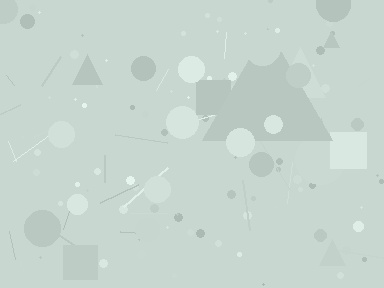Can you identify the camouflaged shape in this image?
The camouflaged shape is a triangle.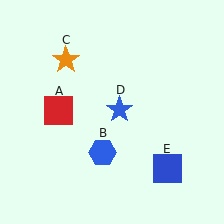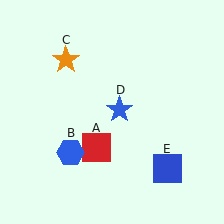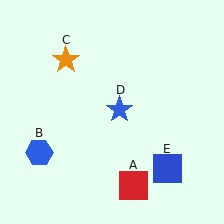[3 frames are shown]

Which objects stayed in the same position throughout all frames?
Orange star (object C) and blue star (object D) and blue square (object E) remained stationary.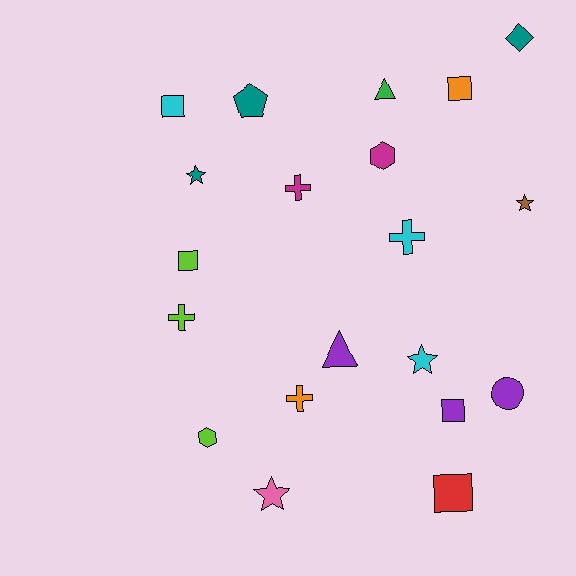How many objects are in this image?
There are 20 objects.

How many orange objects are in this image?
There are 2 orange objects.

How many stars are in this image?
There are 4 stars.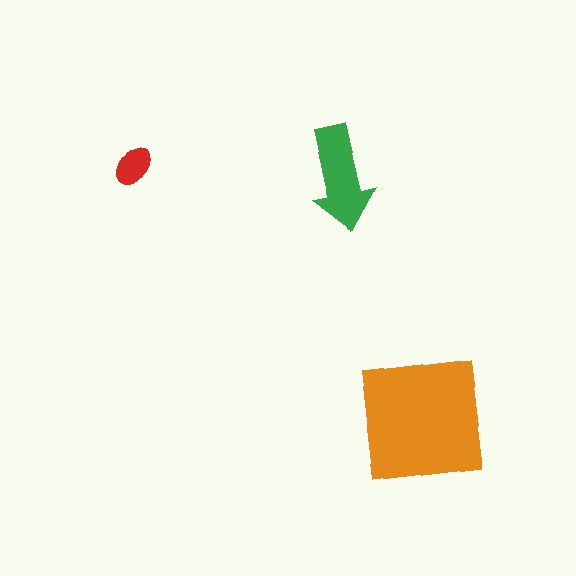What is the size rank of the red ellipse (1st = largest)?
3rd.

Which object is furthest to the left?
The red ellipse is leftmost.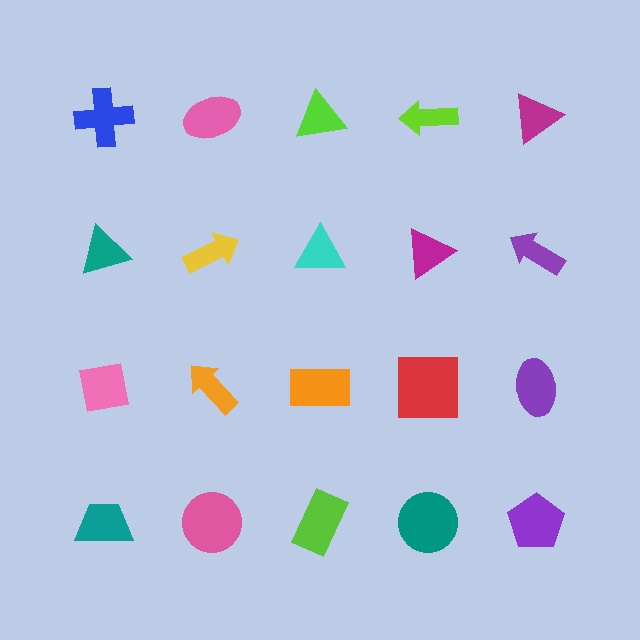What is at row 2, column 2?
A yellow arrow.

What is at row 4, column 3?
A lime rectangle.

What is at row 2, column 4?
A magenta triangle.